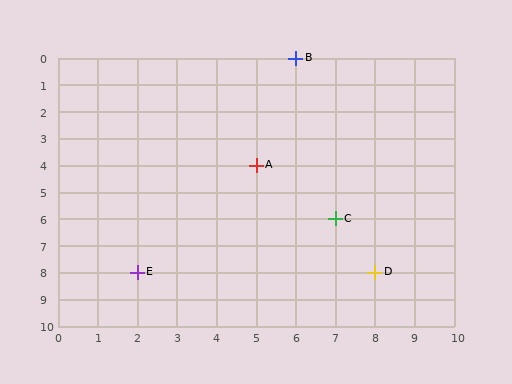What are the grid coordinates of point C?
Point C is at grid coordinates (7, 6).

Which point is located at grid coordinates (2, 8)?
Point E is at (2, 8).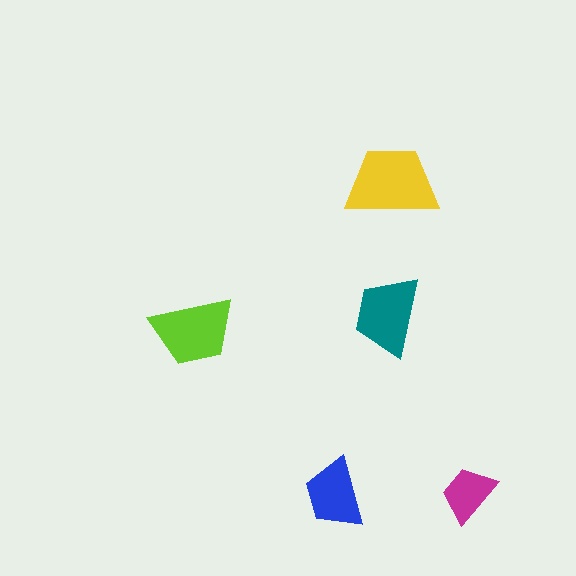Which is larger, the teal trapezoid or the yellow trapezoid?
The yellow one.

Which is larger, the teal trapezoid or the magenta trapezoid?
The teal one.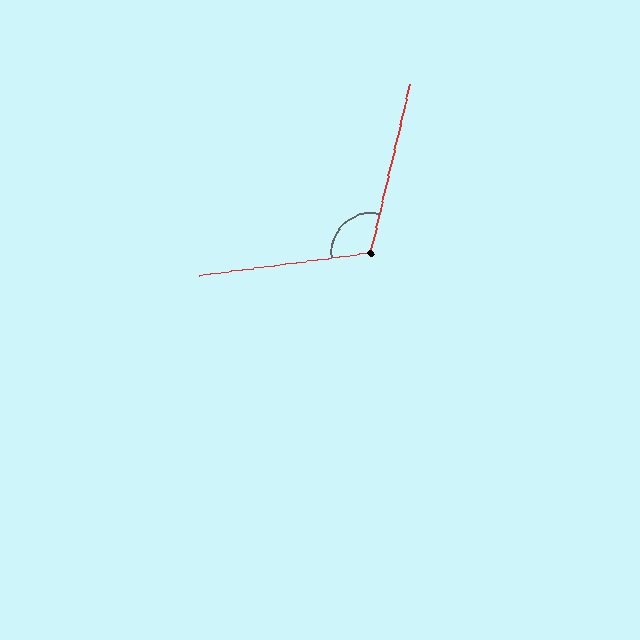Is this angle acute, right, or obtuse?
It is obtuse.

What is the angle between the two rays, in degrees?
Approximately 110 degrees.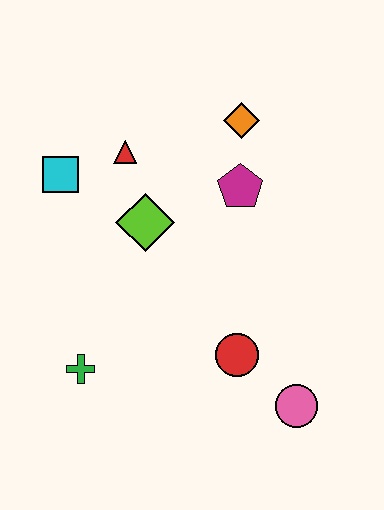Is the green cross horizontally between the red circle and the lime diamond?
No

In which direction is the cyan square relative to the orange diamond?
The cyan square is to the left of the orange diamond.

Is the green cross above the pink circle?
Yes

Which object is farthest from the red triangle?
The pink circle is farthest from the red triangle.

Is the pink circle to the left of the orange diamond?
No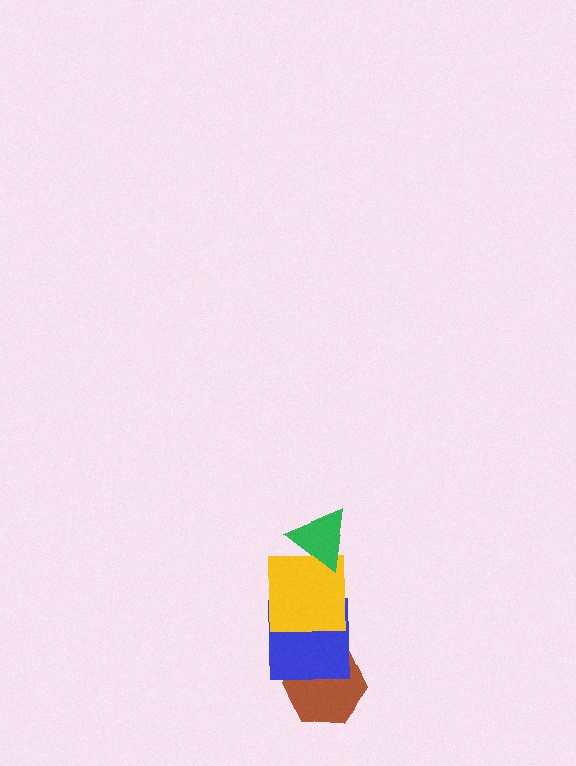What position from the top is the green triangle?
The green triangle is 1st from the top.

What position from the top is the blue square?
The blue square is 3rd from the top.